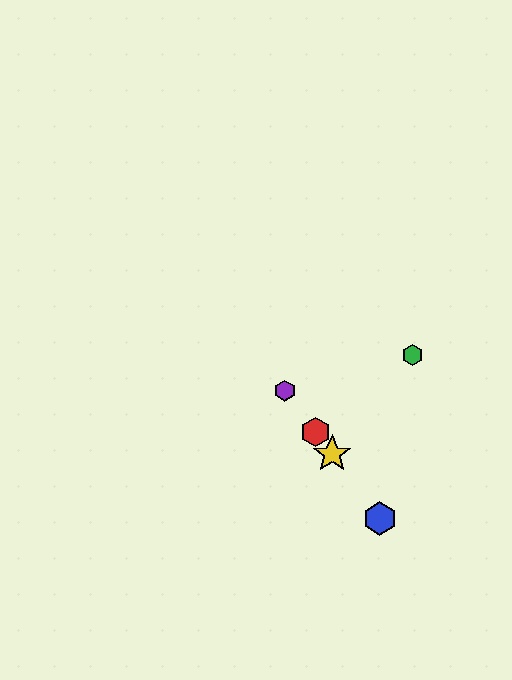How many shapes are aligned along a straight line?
4 shapes (the red hexagon, the blue hexagon, the yellow star, the purple hexagon) are aligned along a straight line.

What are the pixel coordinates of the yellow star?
The yellow star is at (332, 454).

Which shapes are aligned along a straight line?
The red hexagon, the blue hexagon, the yellow star, the purple hexagon are aligned along a straight line.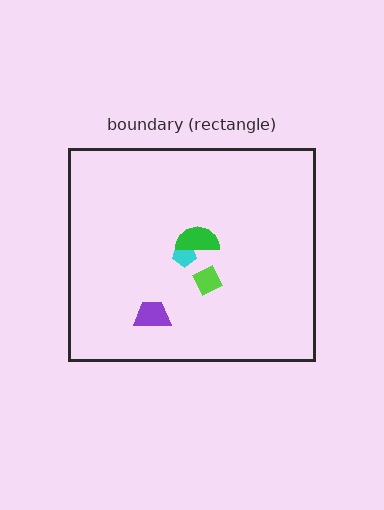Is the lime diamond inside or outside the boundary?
Inside.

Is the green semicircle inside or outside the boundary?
Inside.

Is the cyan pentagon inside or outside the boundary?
Inside.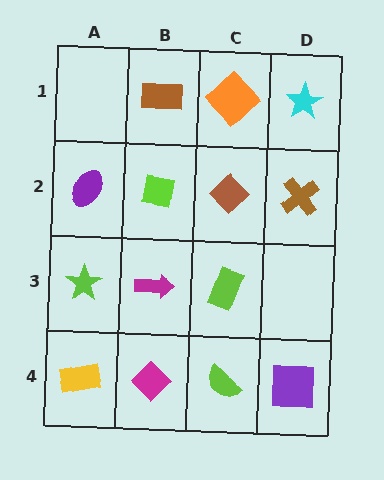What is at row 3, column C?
A lime rectangle.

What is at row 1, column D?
A cyan star.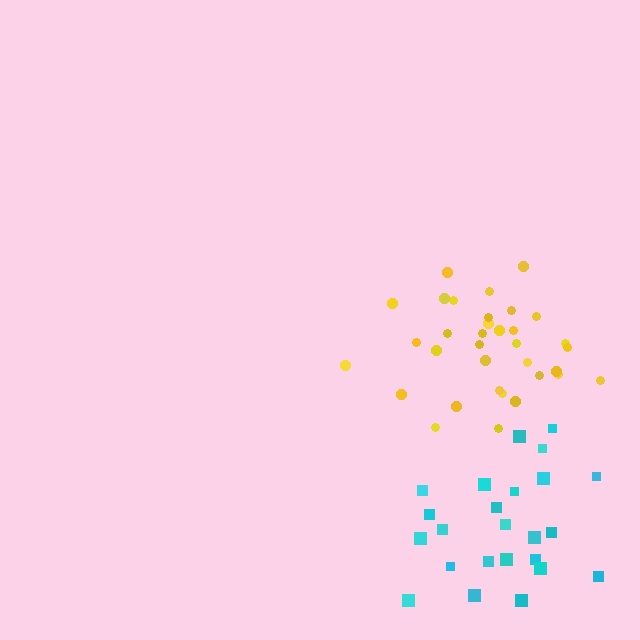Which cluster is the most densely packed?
Yellow.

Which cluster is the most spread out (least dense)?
Cyan.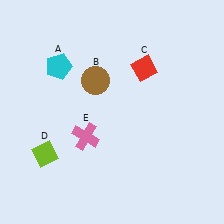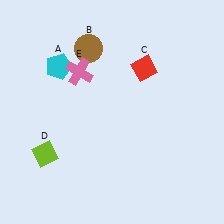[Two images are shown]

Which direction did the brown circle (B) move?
The brown circle (B) moved up.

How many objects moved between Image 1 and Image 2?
2 objects moved between the two images.